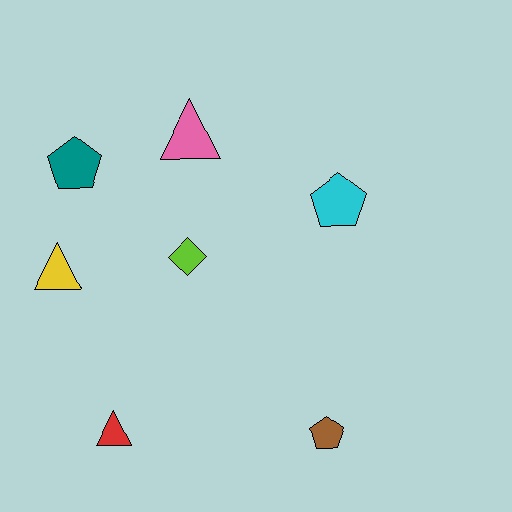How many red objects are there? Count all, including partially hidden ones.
There is 1 red object.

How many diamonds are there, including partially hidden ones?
There is 1 diamond.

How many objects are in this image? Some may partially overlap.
There are 7 objects.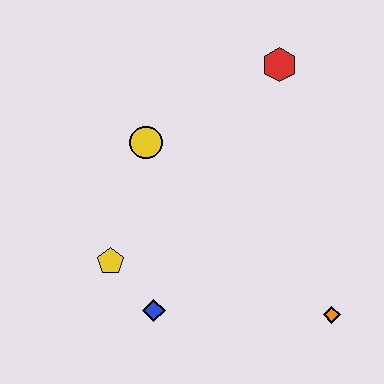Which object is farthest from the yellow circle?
The orange diamond is farthest from the yellow circle.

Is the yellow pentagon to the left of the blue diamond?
Yes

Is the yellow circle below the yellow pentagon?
No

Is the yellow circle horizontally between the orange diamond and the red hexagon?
No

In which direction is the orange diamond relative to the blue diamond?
The orange diamond is to the right of the blue diamond.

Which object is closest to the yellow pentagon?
The blue diamond is closest to the yellow pentagon.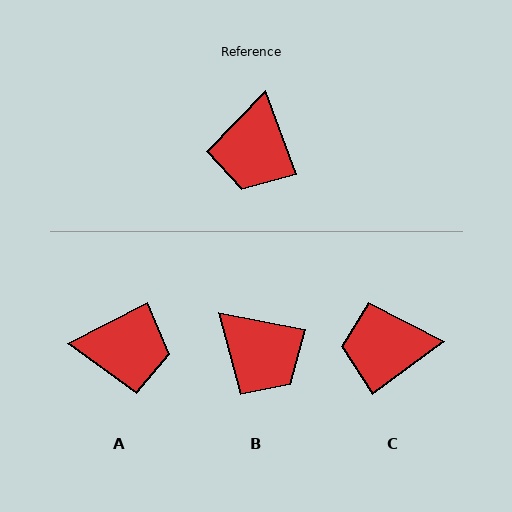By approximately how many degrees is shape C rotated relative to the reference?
Approximately 73 degrees clockwise.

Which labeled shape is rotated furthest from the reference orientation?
A, about 97 degrees away.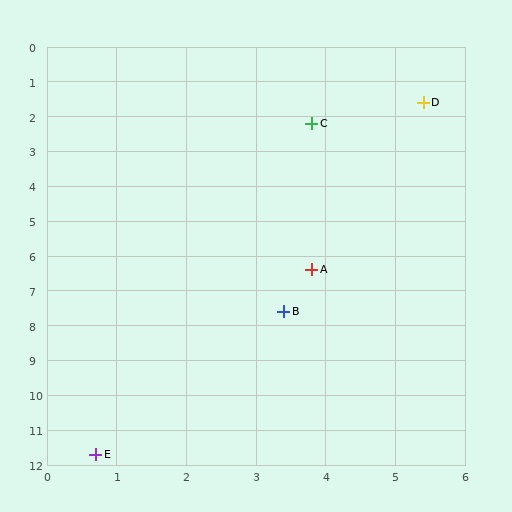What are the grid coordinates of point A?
Point A is at approximately (3.8, 6.4).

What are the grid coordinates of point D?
Point D is at approximately (5.4, 1.6).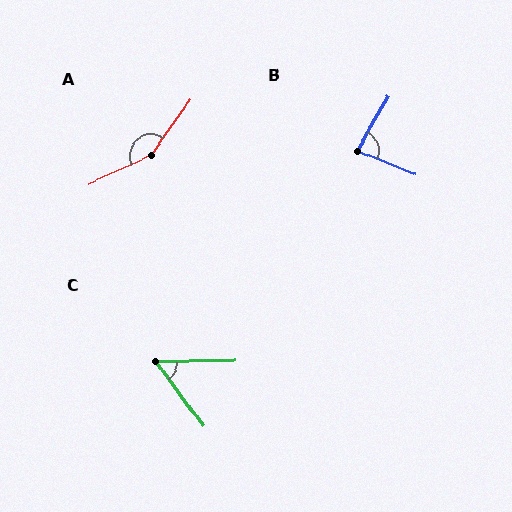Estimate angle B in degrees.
Approximately 81 degrees.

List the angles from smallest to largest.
C (54°), B (81°), A (150°).